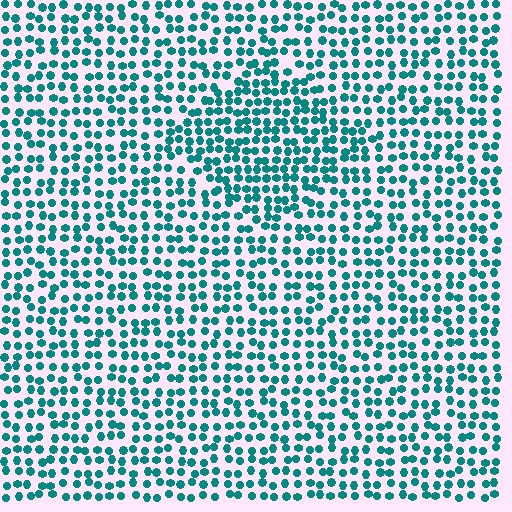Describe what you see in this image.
The image contains small teal elements arranged at two different densities. A diamond-shaped region is visible where the elements are more densely packed than the surrounding area.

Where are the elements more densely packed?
The elements are more densely packed inside the diamond boundary.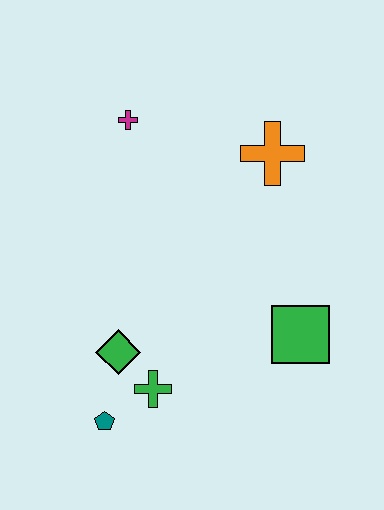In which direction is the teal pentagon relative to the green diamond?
The teal pentagon is below the green diamond.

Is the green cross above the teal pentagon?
Yes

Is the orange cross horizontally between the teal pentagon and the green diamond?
No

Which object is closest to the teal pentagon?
The green cross is closest to the teal pentagon.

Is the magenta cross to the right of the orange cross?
No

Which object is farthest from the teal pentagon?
The orange cross is farthest from the teal pentagon.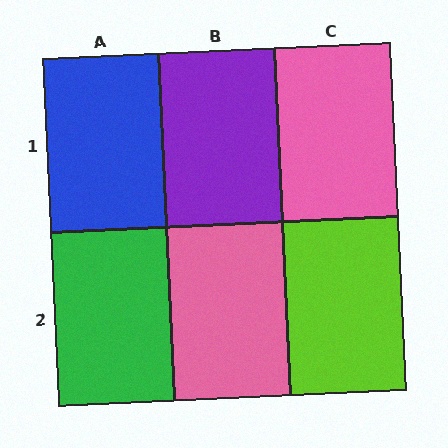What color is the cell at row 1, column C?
Pink.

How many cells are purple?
1 cell is purple.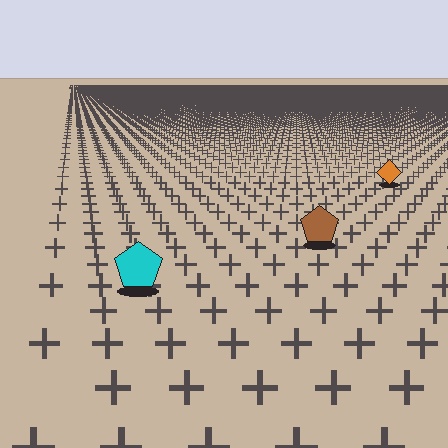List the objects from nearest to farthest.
From nearest to farthest: the cyan pentagon, the brown pentagon, the orange diamond.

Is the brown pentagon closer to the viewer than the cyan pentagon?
No. The cyan pentagon is closer — you can tell from the texture gradient: the ground texture is coarser near it.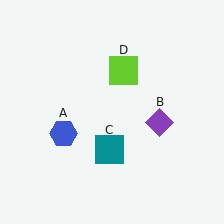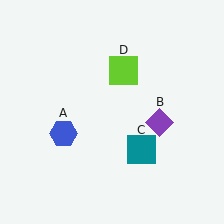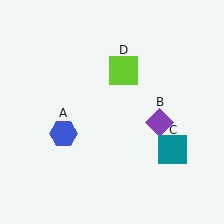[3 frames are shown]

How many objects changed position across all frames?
1 object changed position: teal square (object C).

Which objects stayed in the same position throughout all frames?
Blue hexagon (object A) and purple diamond (object B) and lime square (object D) remained stationary.